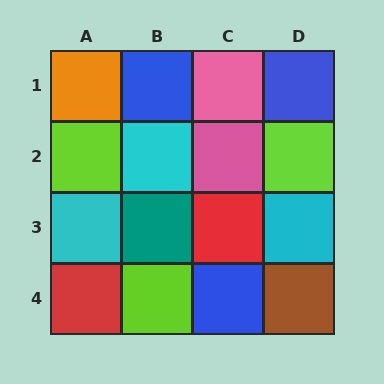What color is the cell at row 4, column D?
Brown.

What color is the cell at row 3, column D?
Cyan.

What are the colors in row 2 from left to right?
Lime, cyan, pink, lime.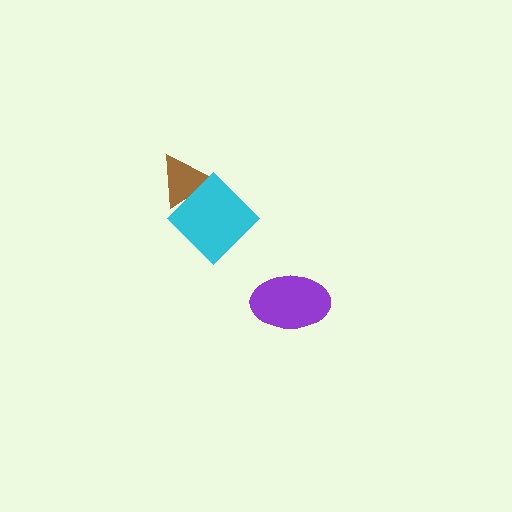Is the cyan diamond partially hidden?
No, no other shape covers it.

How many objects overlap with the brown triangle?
1 object overlaps with the brown triangle.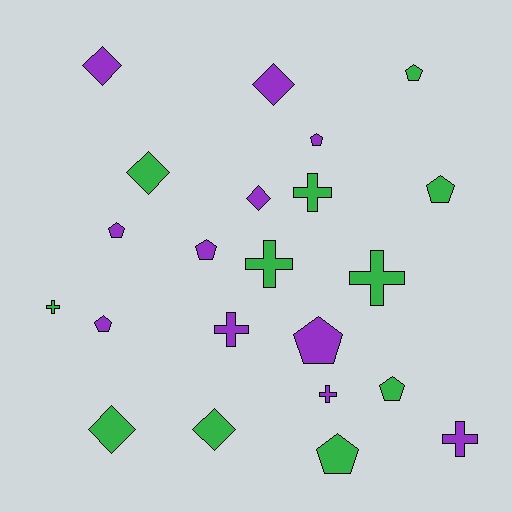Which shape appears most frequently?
Pentagon, with 9 objects.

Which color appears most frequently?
Green, with 11 objects.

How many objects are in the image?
There are 22 objects.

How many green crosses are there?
There are 4 green crosses.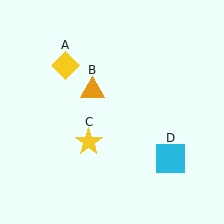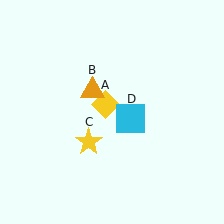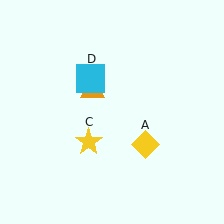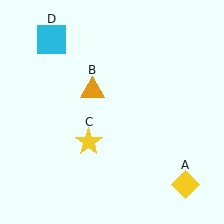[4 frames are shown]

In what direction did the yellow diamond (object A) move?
The yellow diamond (object A) moved down and to the right.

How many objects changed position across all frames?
2 objects changed position: yellow diamond (object A), cyan square (object D).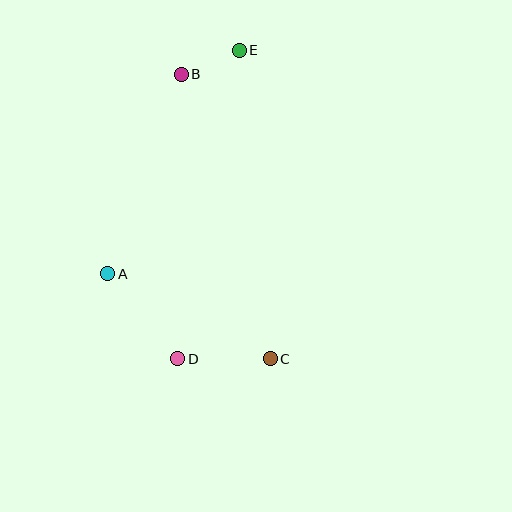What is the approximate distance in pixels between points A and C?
The distance between A and C is approximately 183 pixels.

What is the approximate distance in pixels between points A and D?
The distance between A and D is approximately 110 pixels.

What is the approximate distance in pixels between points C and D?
The distance between C and D is approximately 92 pixels.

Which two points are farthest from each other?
Points D and E are farthest from each other.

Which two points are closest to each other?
Points B and E are closest to each other.